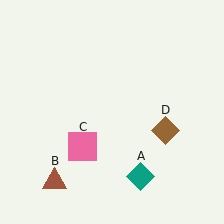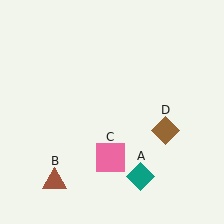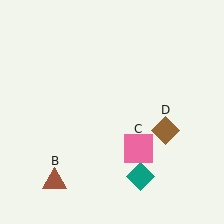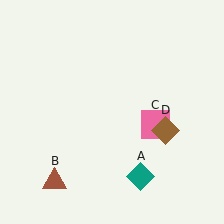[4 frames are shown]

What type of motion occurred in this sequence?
The pink square (object C) rotated counterclockwise around the center of the scene.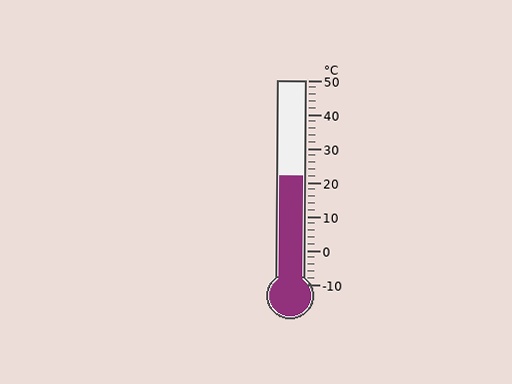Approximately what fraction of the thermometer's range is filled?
The thermometer is filled to approximately 55% of its range.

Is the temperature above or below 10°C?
The temperature is above 10°C.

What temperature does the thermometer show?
The thermometer shows approximately 22°C.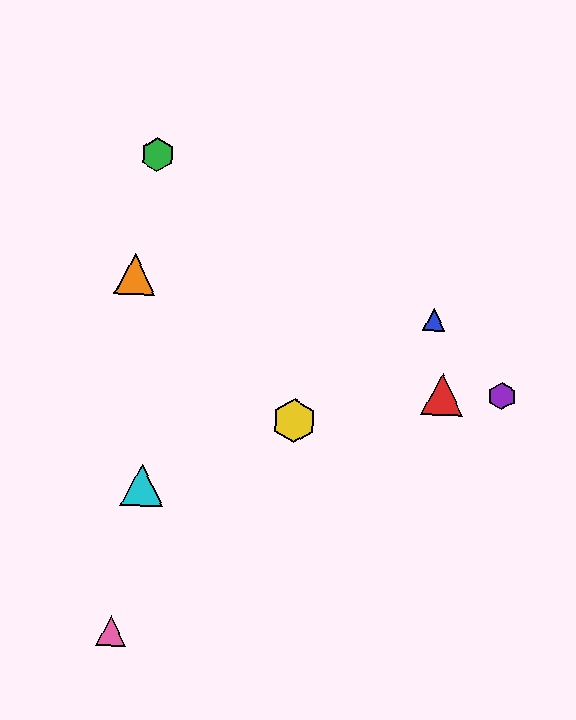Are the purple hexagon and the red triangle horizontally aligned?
Yes, both are at y≈396.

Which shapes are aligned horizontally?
The red triangle, the purple hexagon are aligned horizontally.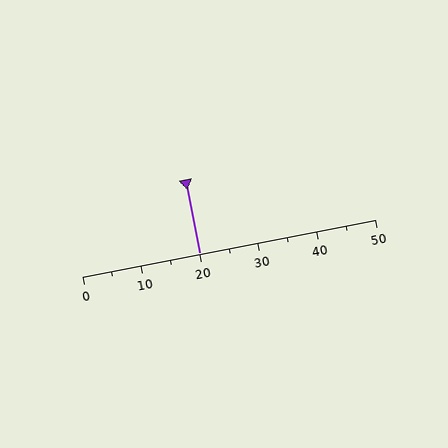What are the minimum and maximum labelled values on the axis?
The axis runs from 0 to 50.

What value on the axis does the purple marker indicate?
The marker indicates approximately 20.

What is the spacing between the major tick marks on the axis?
The major ticks are spaced 10 apart.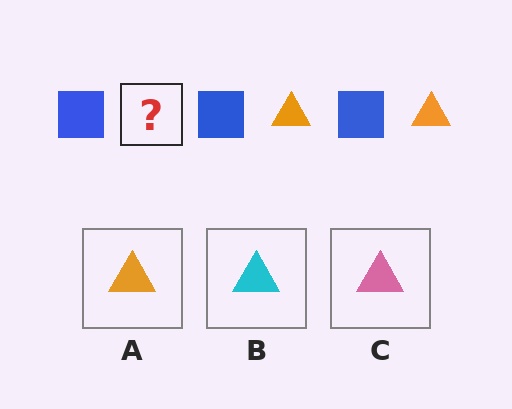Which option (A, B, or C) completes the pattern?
A.